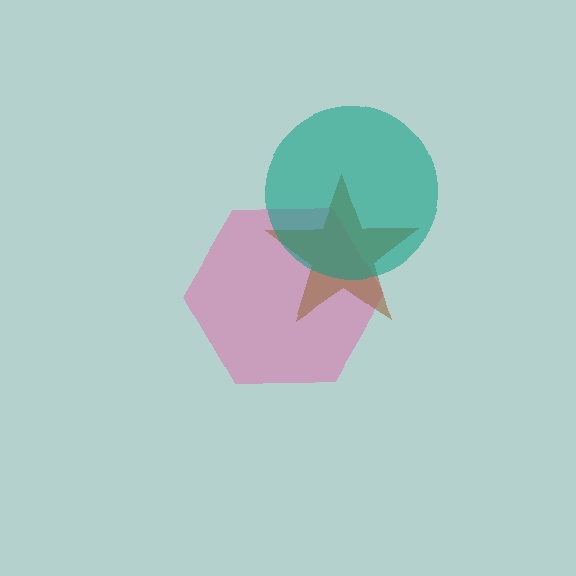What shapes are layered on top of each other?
The layered shapes are: a pink hexagon, a brown star, a teal circle.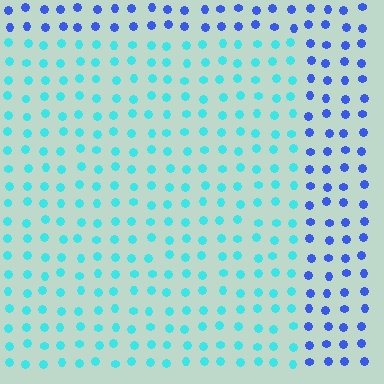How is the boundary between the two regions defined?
The boundary is defined purely by a slight shift in hue (about 49 degrees). Spacing, size, and orientation are identical on both sides.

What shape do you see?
I see a rectangle.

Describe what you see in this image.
The image is filled with small blue elements in a uniform arrangement. A rectangle-shaped region is visible where the elements are tinted to a slightly different hue, forming a subtle color boundary.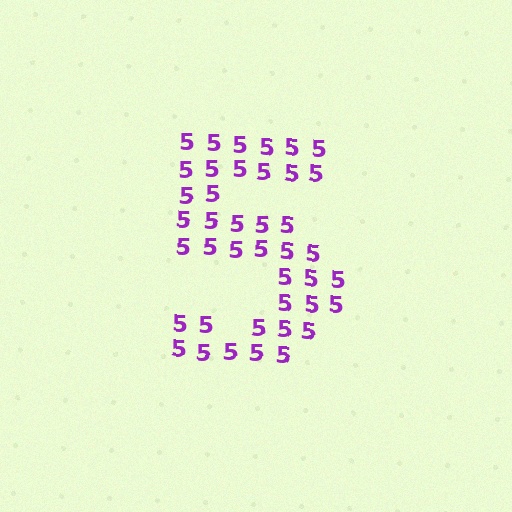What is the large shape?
The large shape is the digit 5.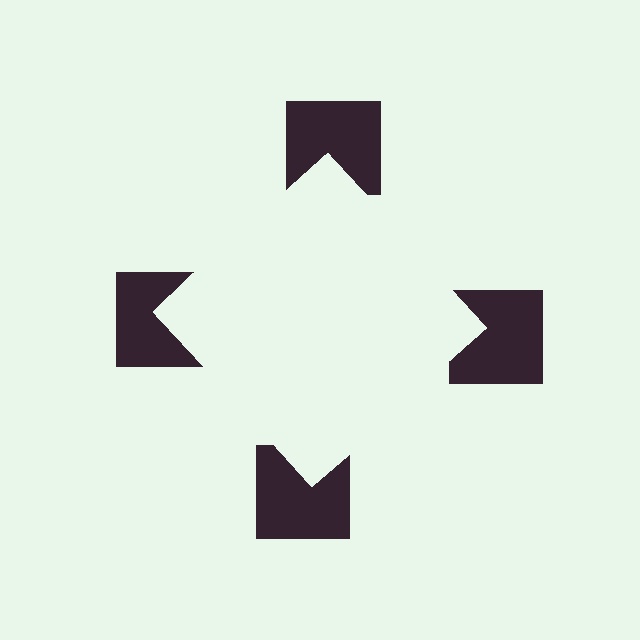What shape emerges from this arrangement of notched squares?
An illusory square — its edges are inferred from the aligned wedge cuts in the notched squares, not physically drawn.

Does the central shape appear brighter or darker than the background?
It typically appears slightly brighter than the background, even though no actual brightness change is drawn.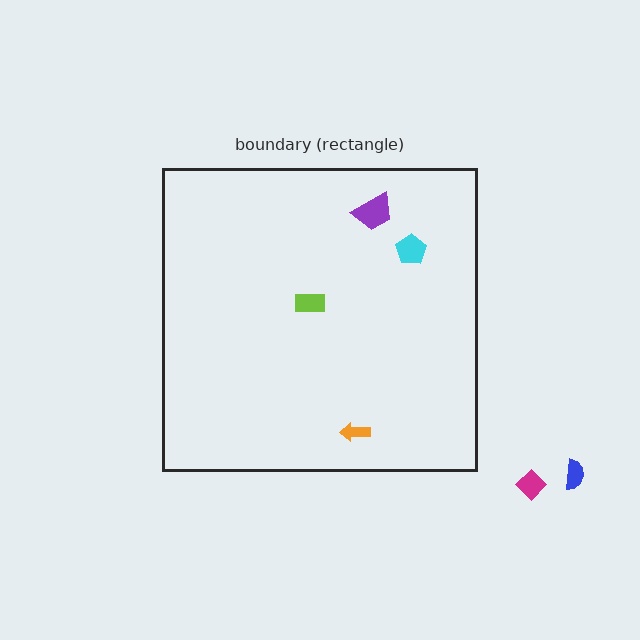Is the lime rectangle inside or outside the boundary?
Inside.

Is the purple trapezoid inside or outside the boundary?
Inside.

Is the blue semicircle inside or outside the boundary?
Outside.